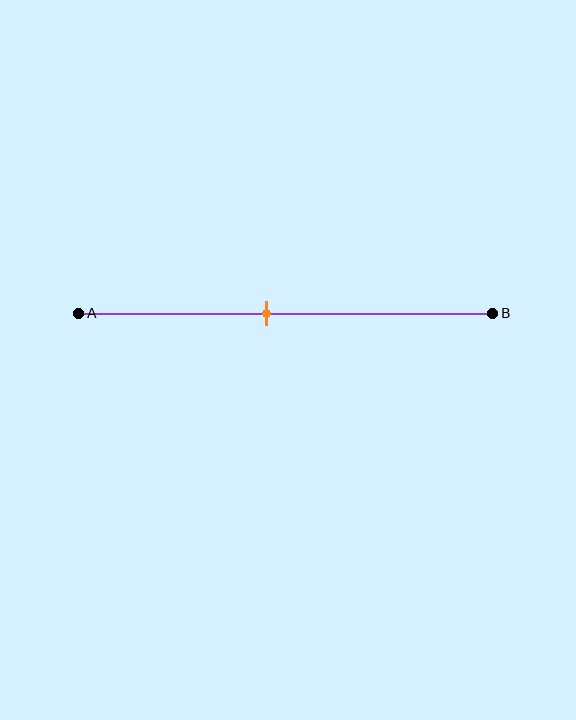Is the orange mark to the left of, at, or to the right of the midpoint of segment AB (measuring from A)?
The orange mark is to the left of the midpoint of segment AB.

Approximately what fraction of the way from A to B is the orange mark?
The orange mark is approximately 45% of the way from A to B.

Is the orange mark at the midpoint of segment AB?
No, the mark is at about 45% from A, not at the 50% midpoint.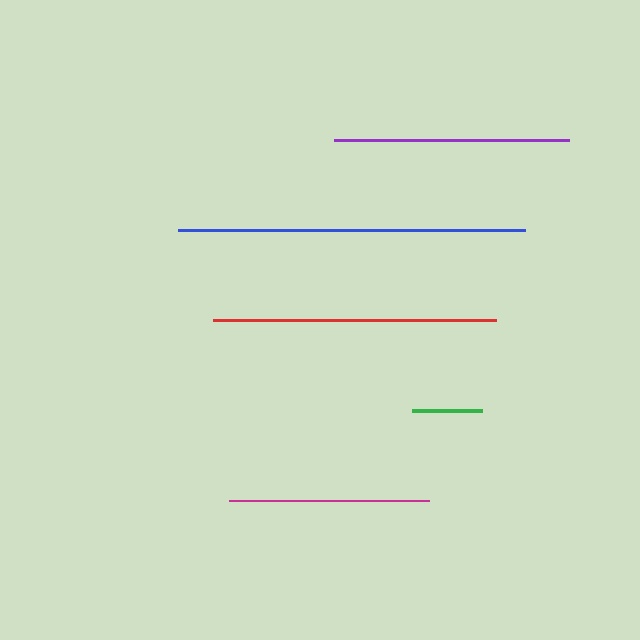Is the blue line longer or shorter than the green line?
The blue line is longer than the green line.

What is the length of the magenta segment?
The magenta segment is approximately 200 pixels long.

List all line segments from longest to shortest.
From longest to shortest: blue, red, purple, magenta, green.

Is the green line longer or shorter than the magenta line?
The magenta line is longer than the green line.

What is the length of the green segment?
The green segment is approximately 71 pixels long.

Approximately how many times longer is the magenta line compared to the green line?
The magenta line is approximately 2.8 times the length of the green line.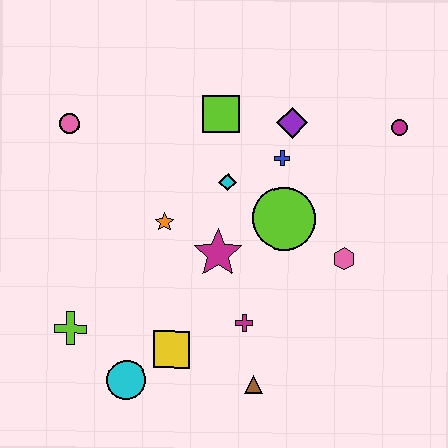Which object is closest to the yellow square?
The cyan circle is closest to the yellow square.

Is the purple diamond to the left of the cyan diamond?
No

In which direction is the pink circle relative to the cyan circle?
The pink circle is above the cyan circle.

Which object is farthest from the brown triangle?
The pink circle is farthest from the brown triangle.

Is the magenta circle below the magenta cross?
No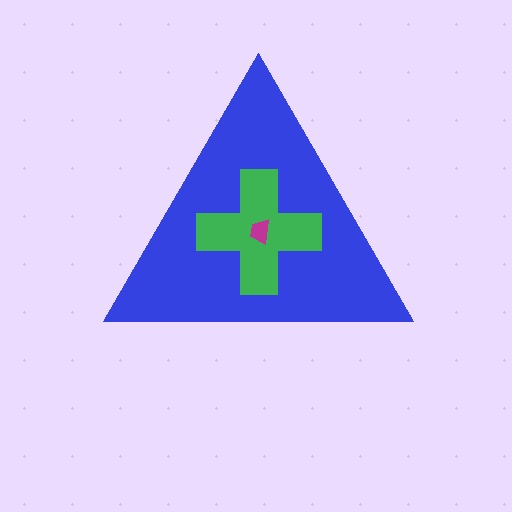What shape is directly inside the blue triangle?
The green cross.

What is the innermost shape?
The magenta trapezoid.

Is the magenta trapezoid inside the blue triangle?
Yes.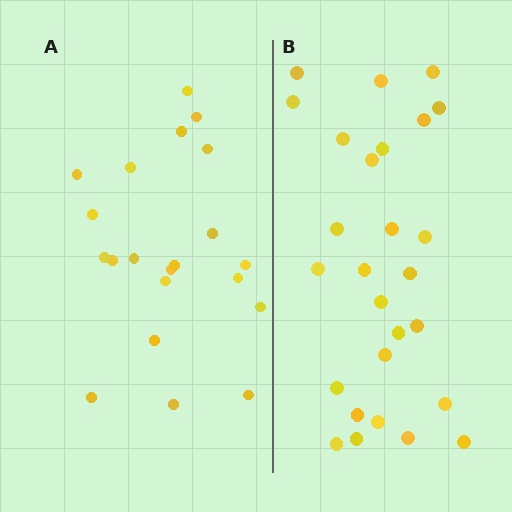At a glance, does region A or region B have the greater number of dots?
Region B (the right region) has more dots.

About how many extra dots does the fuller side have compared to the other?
Region B has about 6 more dots than region A.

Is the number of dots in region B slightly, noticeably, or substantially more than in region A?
Region B has noticeably more, but not dramatically so. The ratio is roughly 1.3 to 1.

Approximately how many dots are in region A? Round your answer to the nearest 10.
About 20 dots. (The exact count is 21, which rounds to 20.)